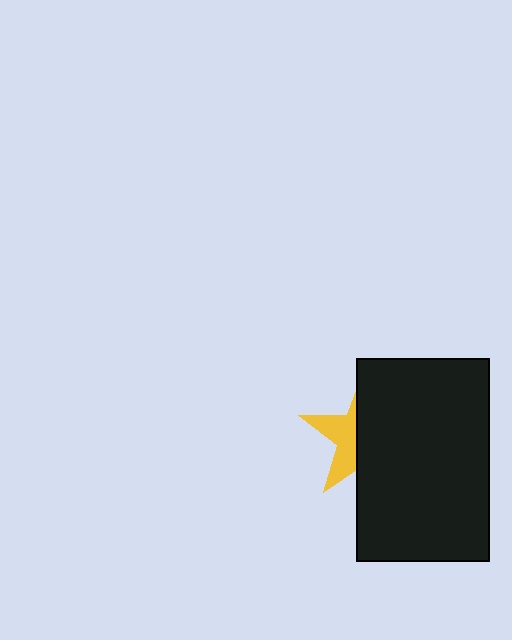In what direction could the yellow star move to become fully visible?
The yellow star could move left. That would shift it out from behind the black rectangle entirely.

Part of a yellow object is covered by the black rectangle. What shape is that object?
It is a star.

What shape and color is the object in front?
The object in front is a black rectangle.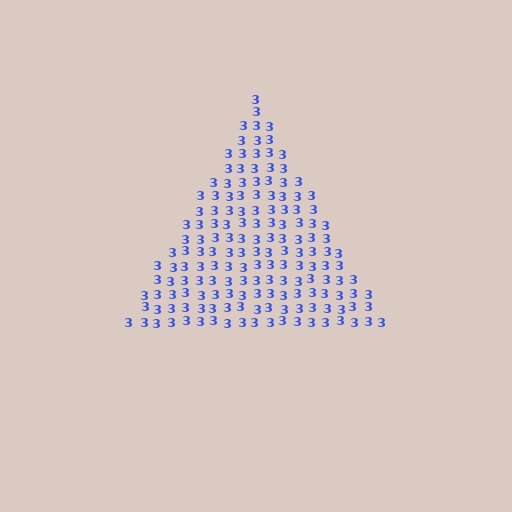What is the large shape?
The large shape is a triangle.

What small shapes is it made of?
It is made of small digit 3's.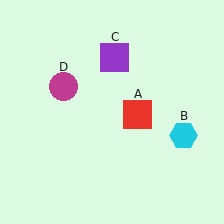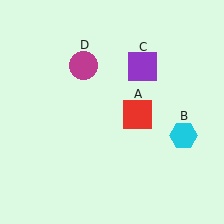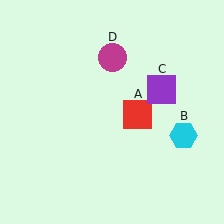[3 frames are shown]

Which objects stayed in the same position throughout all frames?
Red square (object A) and cyan hexagon (object B) remained stationary.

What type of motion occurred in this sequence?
The purple square (object C), magenta circle (object D) rotated clockwise around the center of the scene.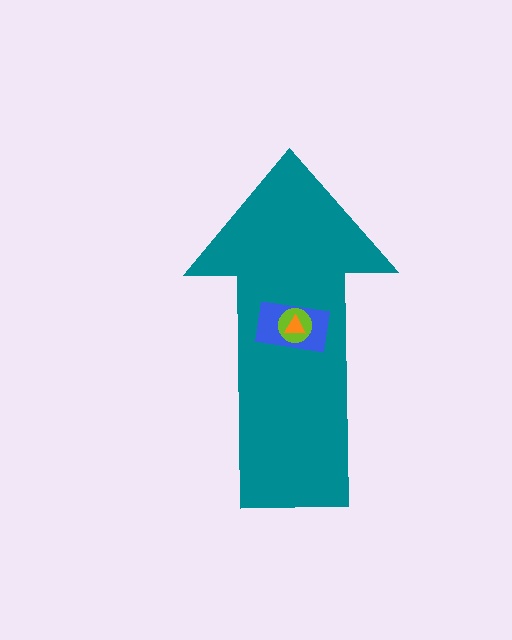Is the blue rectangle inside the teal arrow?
Yes.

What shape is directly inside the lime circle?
The orange triangle.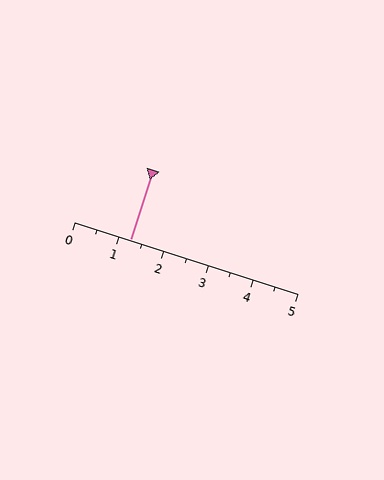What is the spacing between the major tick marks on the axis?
The major ticks are spaced 1 apart.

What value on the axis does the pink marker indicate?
The marker indicates approximately 1.2.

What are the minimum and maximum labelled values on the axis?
The axis runs from 0 to 5.